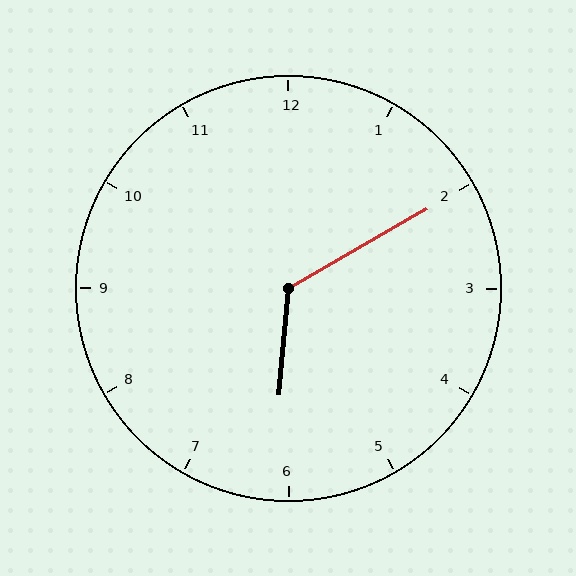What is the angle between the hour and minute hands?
Approximately 125 degrees.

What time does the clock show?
6:10.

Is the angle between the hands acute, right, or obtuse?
It is obtuse.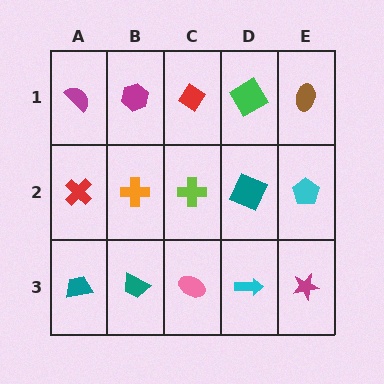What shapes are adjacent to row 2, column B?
A magenta hexagon (row 1, column B), a teal trapezoid (row 3, column B), a red cross (row 2, column A), a lime cross (row 2, column C).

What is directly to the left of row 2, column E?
A teal square.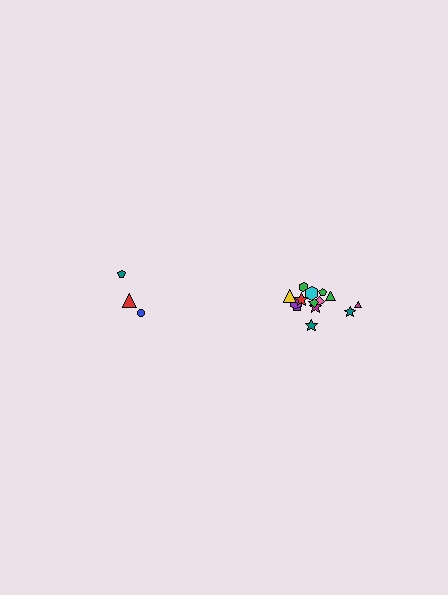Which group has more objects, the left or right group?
The right group.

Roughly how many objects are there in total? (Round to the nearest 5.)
Roughly 20 objects in total.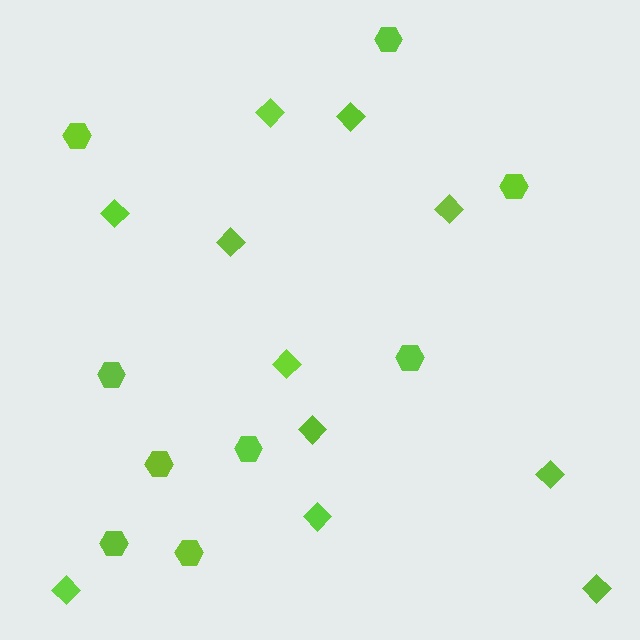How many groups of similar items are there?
There are 2 groups: one group of hexagons (9) and one group of diamonds (11).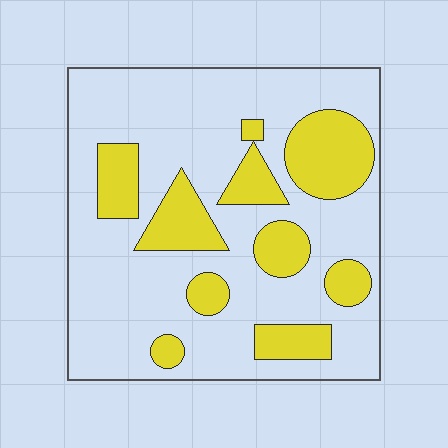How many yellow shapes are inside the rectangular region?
10.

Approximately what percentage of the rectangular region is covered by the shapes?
Approximately 25%.